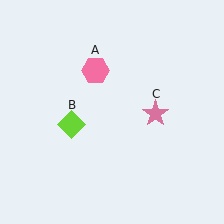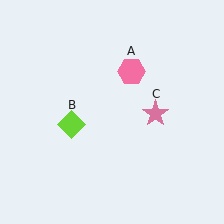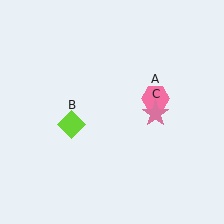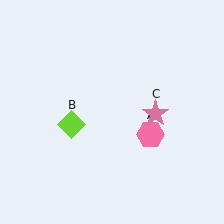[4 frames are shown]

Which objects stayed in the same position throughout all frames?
Lime diamond (object B) and pink star (object C) remained stationary.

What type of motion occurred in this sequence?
The pink hexagon (object A) rotated clockwise around the center of the scene.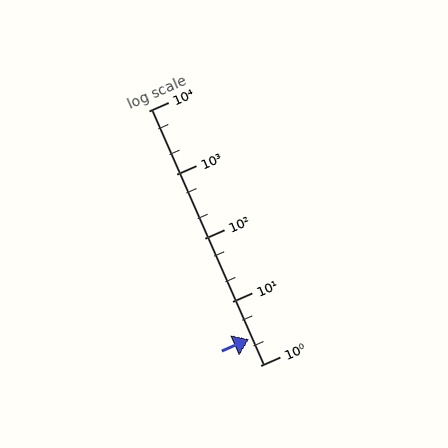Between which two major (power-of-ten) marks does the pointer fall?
The pointer is between 1 and 10.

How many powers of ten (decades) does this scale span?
The scale spans 4 decades, from 1 to 10000.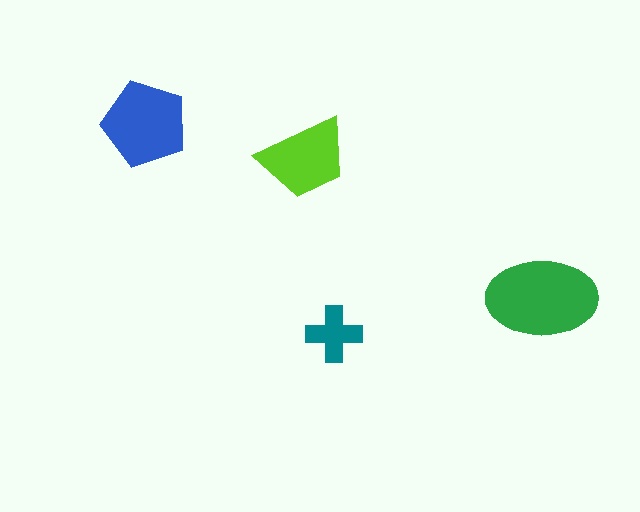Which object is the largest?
The green ellipse.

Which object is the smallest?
The teal cross.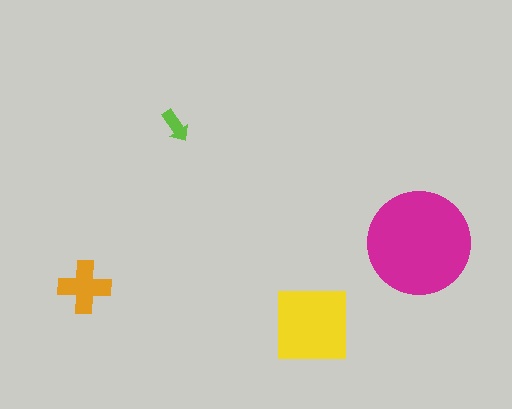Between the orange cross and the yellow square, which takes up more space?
The yellow square.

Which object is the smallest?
The lime arrow.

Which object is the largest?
The magenta circle.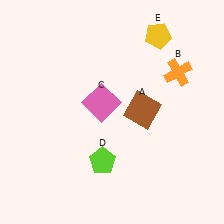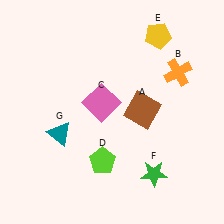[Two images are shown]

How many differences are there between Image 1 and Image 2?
There are 2 differences between the two images.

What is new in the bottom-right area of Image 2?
A green star (F) was added in the bottom-right area of Image 2.